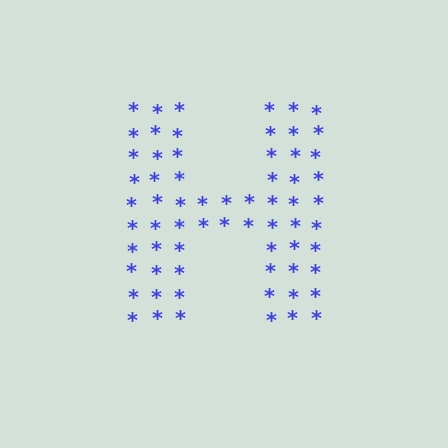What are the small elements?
The small elements are asterisks.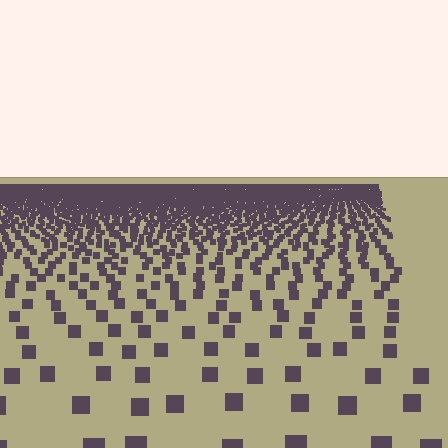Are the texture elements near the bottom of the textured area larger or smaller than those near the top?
Larger. Near the bottom, elements are closer to the viewer and appear at a bigger on-screen size.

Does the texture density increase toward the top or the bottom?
Density increases toward the top.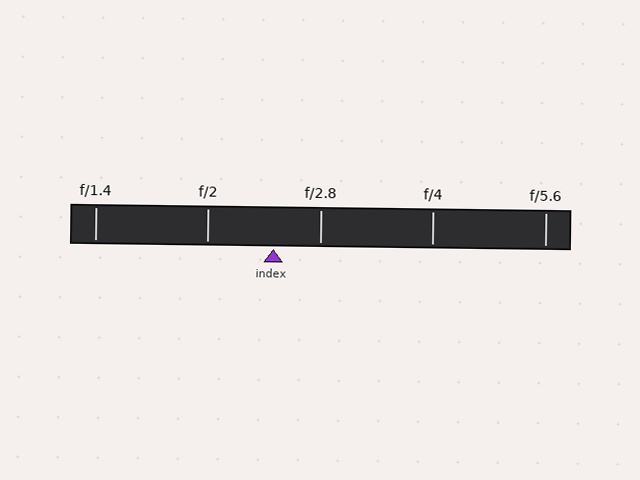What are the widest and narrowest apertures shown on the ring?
The widest aperture shown is f/1.4 and the narrowest is f/5.6.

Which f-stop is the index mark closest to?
The index mark is closest to f/2.8.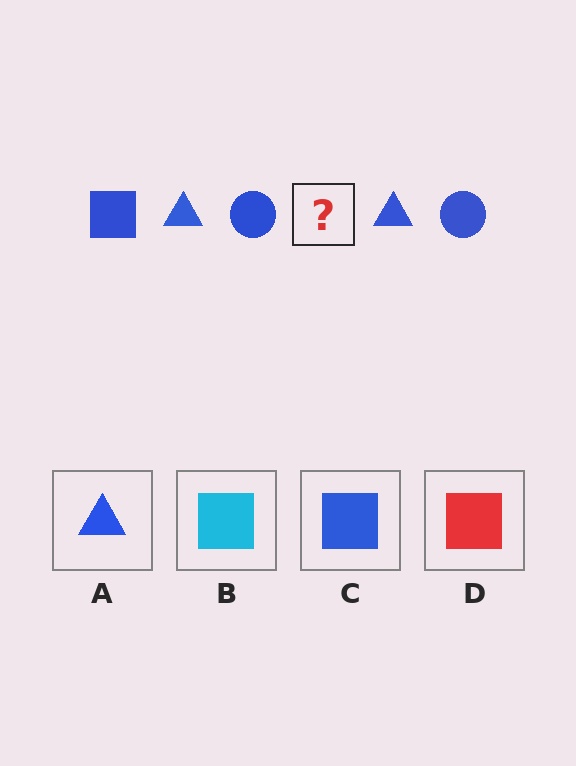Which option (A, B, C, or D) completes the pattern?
C.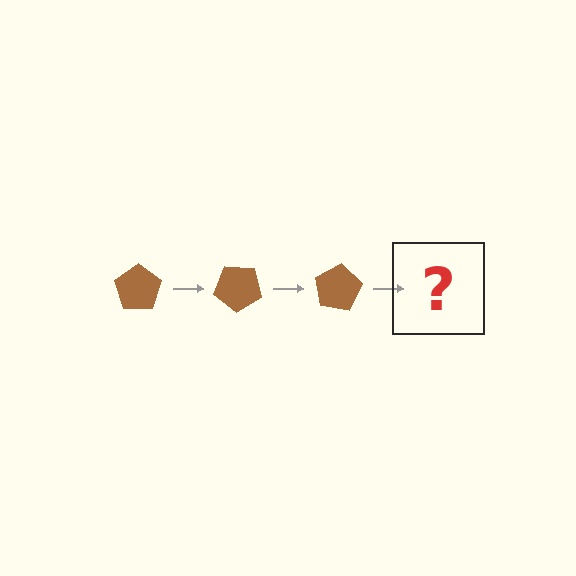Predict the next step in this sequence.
The next step is a brown pentagon rotated 120 degrees.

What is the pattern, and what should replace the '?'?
The pattern is that the pentagon rotates 40 degrees each step. The '?' should be a brown pentagon rotated 120 degrees.